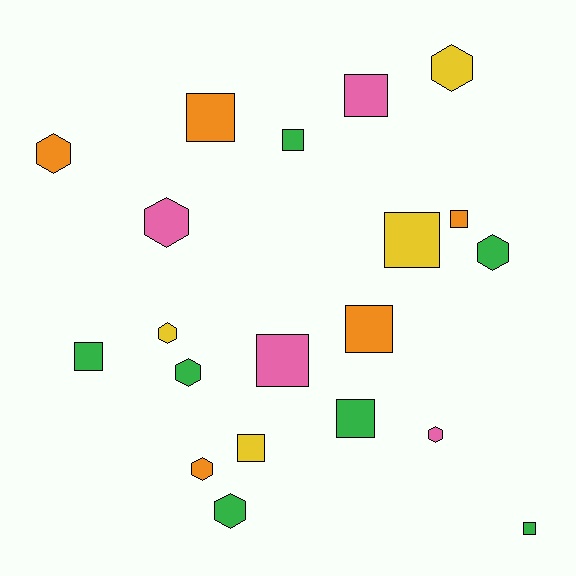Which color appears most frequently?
Green, with 7 objects.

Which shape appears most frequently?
Square, with 11 objects.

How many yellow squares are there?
There are 2 yellow squares.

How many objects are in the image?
There are 20 objects.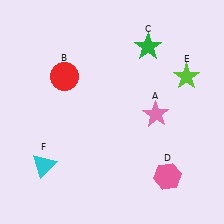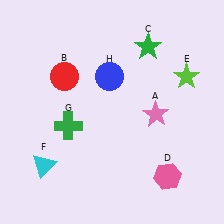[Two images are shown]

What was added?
A green cross (G), a blue circle (H) were added in Image 2.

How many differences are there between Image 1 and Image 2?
There are 2 differences between the two images.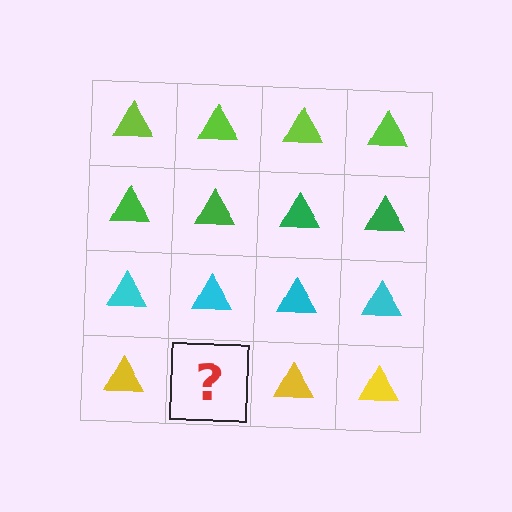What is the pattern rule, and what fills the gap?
The rule is that each row has a consistent color. The gap should be filled with a yellow triangle.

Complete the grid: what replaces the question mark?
The question mark should be replaced with a yellow triangle.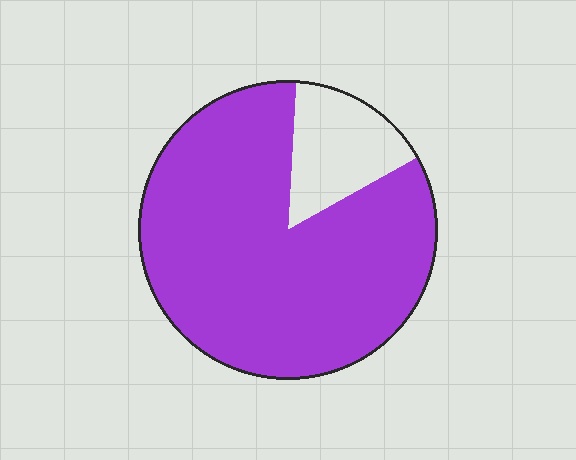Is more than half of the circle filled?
Yes.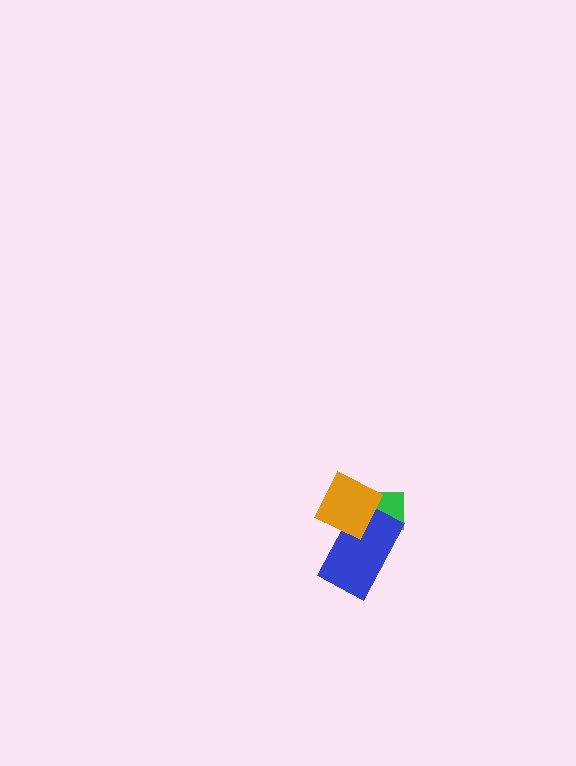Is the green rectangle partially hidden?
Yes, it is partially covered by another shape.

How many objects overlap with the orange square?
2 objects overlap with the orange square.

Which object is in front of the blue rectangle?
The orange square is in front of the blue rectangle.